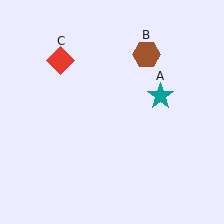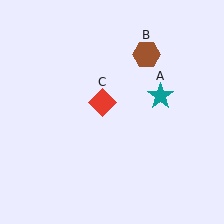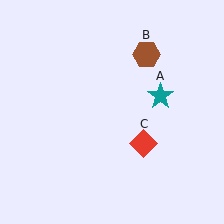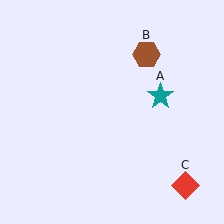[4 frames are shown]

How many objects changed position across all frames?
1 object changed position: red diamond (object C).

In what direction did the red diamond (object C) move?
The red diamond (object C) moved down and to the right.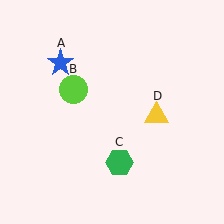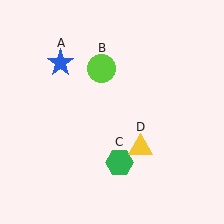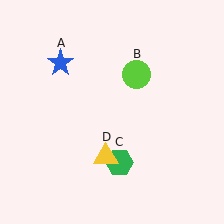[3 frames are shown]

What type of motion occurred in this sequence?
The lime circle (object B), yellow triangle (object D) rotated clockwise around the center of the scene.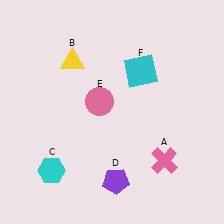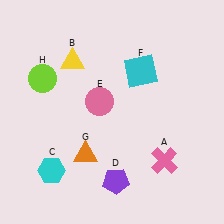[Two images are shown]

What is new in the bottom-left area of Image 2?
An orange triangle (G) was added in the bottom-left area of Image 2.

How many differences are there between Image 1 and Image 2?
There are 2 differences between the two images.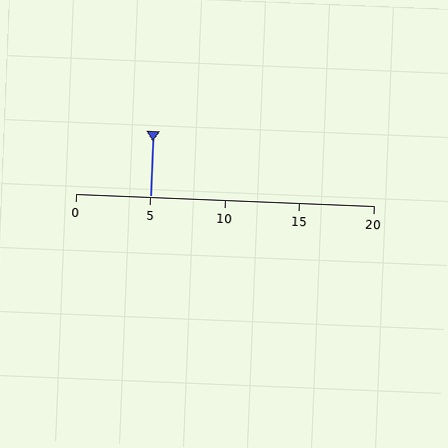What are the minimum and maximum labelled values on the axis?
The axis runs from 0 to 20.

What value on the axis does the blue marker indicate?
The marker indicates approximately 5.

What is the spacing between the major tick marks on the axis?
The major ticks are spaced 5 apart.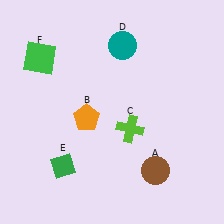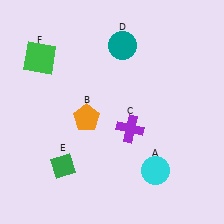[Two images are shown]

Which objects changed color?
A changed from brown to cyan. C changed from lime to purple.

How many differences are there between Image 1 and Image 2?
There are 2 differences between the two images.